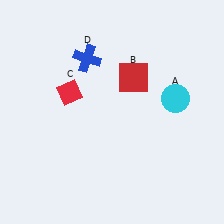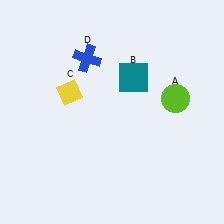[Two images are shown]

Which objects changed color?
A changed from cyan to lime. B changed from red to teal. C changed from red to yellow.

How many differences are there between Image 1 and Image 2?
There are 3 differences between the two images.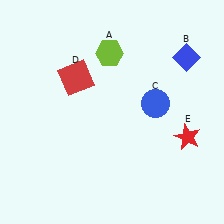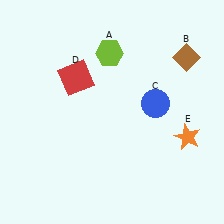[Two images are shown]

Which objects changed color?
B changed from blue to brown. E changed from red to orange.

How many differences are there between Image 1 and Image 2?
There are 2 differences between the two images.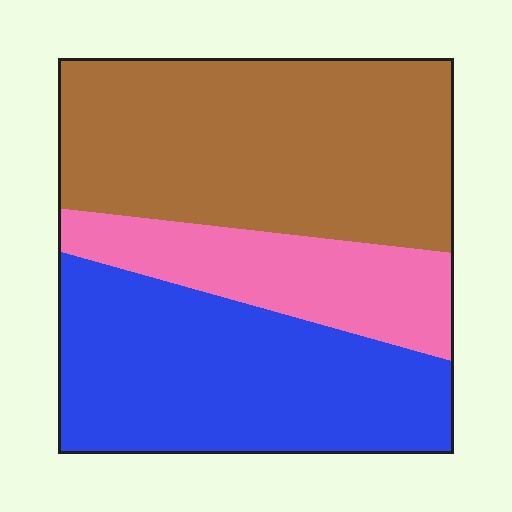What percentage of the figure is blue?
Blue takes up about three eighths (3/8) of the figure.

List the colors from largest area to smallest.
From largest to smallest: brown, blue, pink.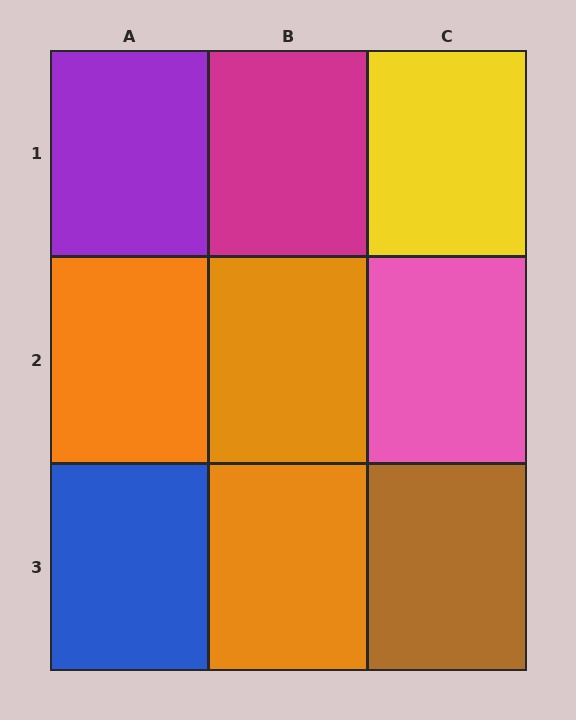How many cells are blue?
1 cell is blue.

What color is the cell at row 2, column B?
Orange.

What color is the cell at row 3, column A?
Blue.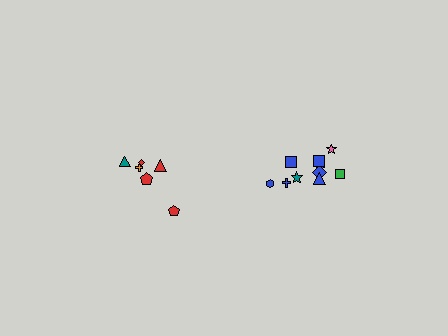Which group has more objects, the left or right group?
The right group.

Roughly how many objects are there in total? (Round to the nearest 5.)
Roughly 15 objects in total.